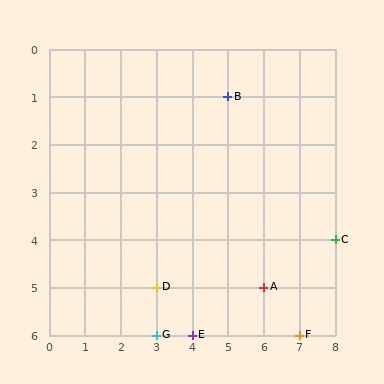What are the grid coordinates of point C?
Point C is at grid coordinates (8, 4).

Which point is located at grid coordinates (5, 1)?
Point B is at (5, 1).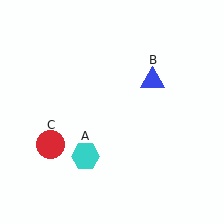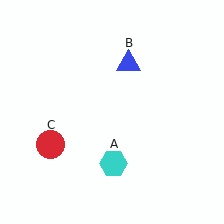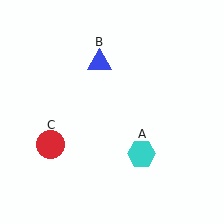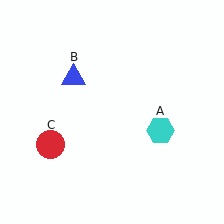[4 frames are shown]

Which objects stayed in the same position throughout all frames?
Red circle (object C) remained stationary.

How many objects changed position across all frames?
2 objects changed position: cyan hexagon (object A), blue triangle (object B).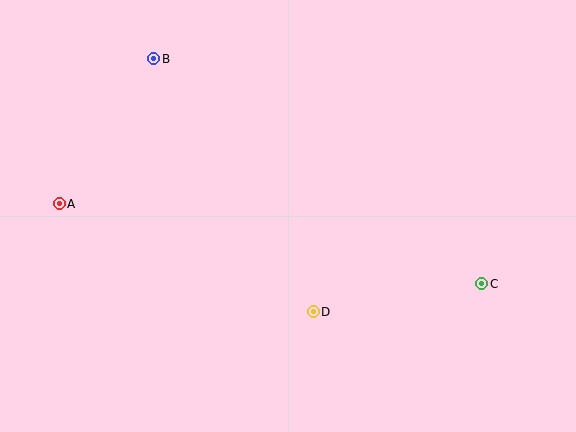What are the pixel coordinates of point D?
Point D is at (313, 312).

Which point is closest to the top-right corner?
Point C is closest to the top-right corner.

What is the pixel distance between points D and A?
The distance between D and A is 276 pixels.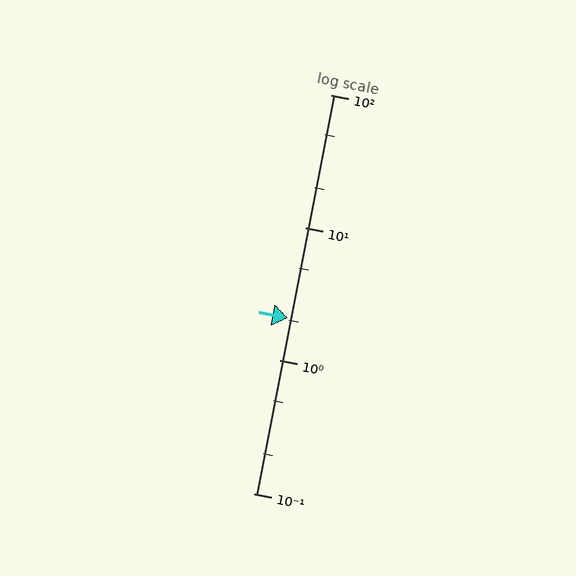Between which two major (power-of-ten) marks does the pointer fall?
The pointer is between 1 and 10.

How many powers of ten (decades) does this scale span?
The scale spans 3 decades, from 0.1 to 100.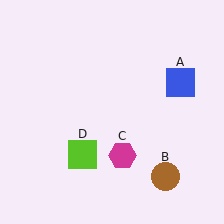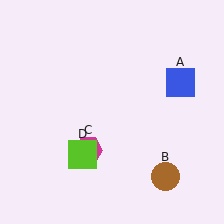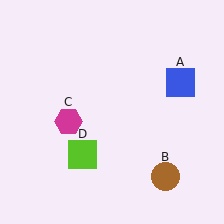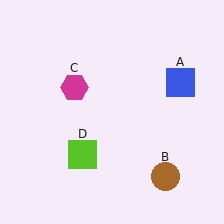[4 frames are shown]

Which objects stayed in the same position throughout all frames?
Blue square (object A) and brown circle (object B) and lime square (object D) remained stationary.